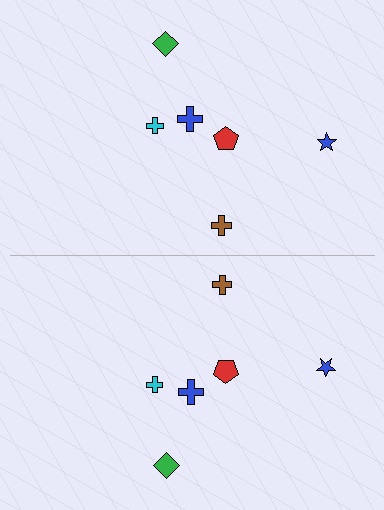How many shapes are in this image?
There are 12 shapes in this image.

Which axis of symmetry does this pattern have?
The pattern has a horizontal axis of symmetry running through the center of the image.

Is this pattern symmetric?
Yes, this pattern has bilateral (reflection) symmetry.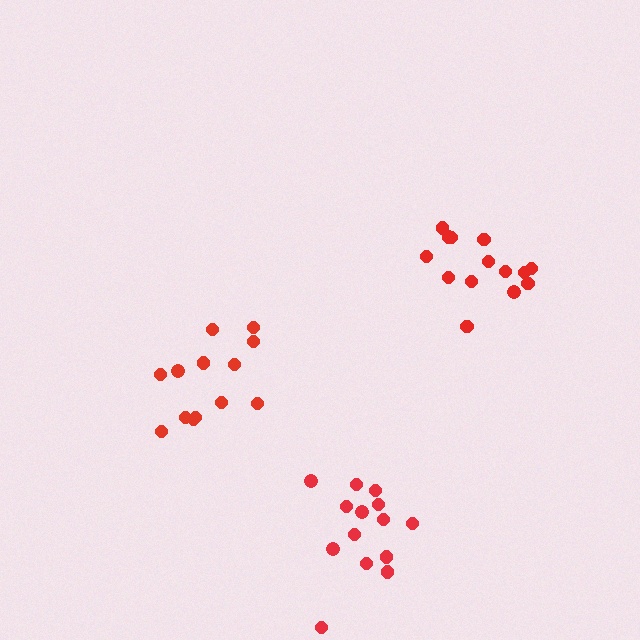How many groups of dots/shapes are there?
There are 3 groups.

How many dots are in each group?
Group 1: 14 dots, Group 2: 13 dots, Group 3: 14 dots (41 total).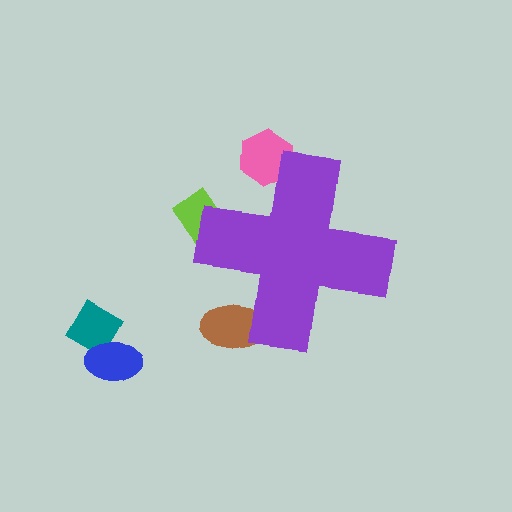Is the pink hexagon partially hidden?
Yes, the pink hexagon is partially hidden behind the purple cross.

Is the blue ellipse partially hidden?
No, the blue ellipse is fully visible.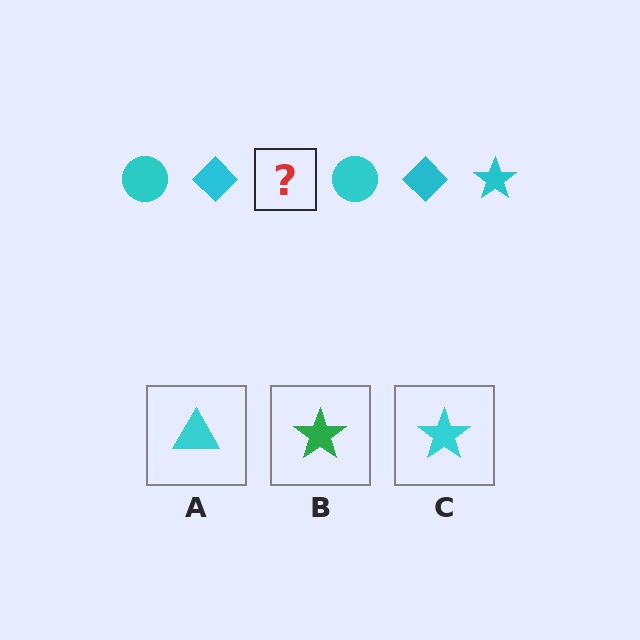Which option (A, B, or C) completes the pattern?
C.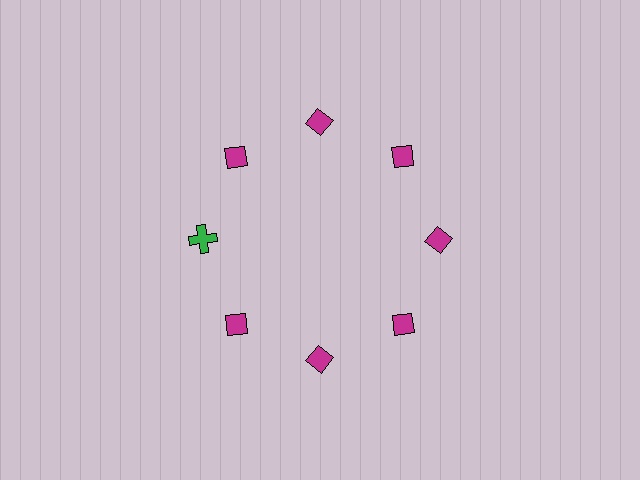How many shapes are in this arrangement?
There are 8 shapes arranged in a ring pattern.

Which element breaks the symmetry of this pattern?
The green cross at roughly the 9 o'clock position breaks the symmetry. All other shapes are magenta diamonds.